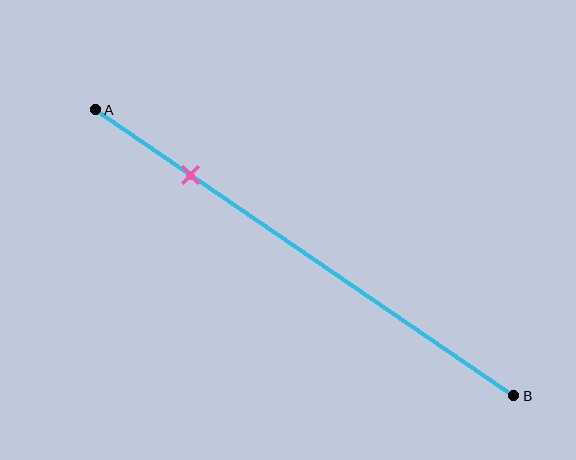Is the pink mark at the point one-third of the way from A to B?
No, the mark is at about 25% from A, not at the 33% one-third point.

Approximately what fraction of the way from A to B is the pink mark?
The pink mark is approximately 25% of the way from A to B.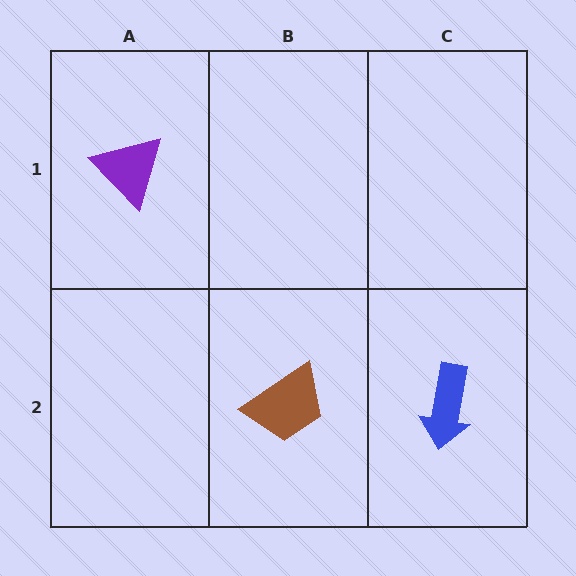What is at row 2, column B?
A brown trapezoid.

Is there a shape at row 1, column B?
No, that cell is empty.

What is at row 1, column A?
A purple triangle.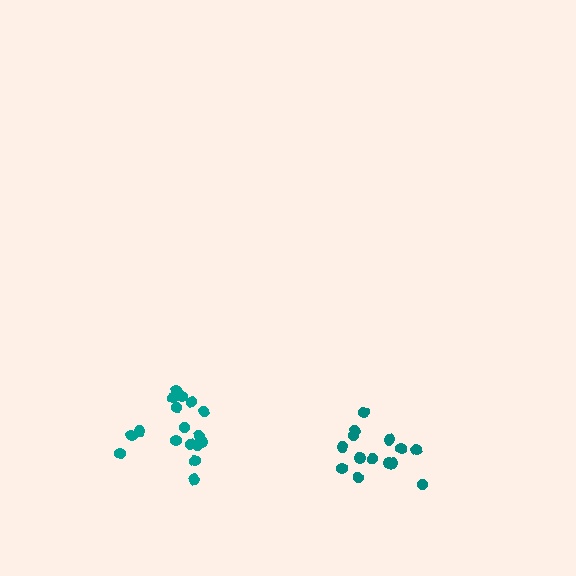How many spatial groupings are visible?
There are 2 spatial groupings.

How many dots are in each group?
Group 1: 17 dots, Group 2: 14 dots (31 total).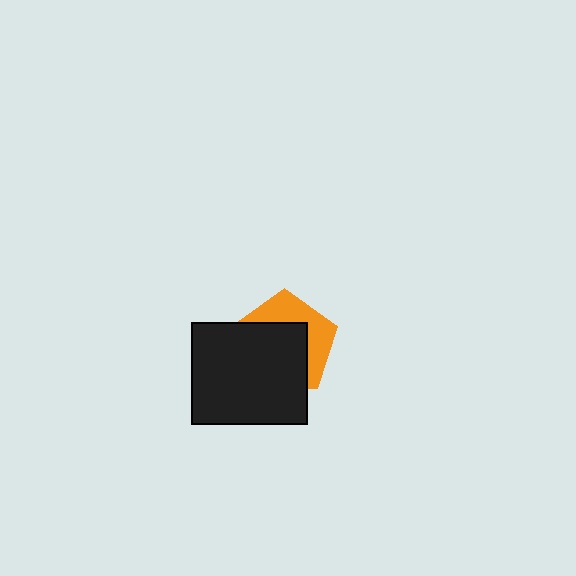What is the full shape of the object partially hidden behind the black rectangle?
The partially hidden object is an orange pentagon.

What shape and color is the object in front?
The object in front is a black rectangle.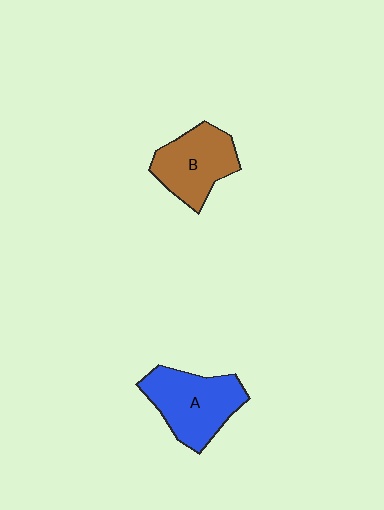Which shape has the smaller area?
Shape B (brown).